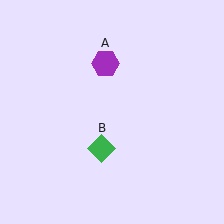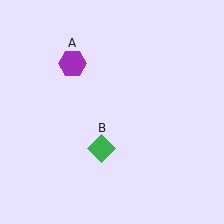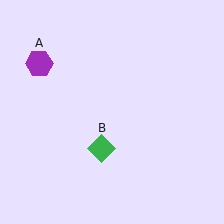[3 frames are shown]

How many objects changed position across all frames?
1 object changed position: purple hexagon (object A).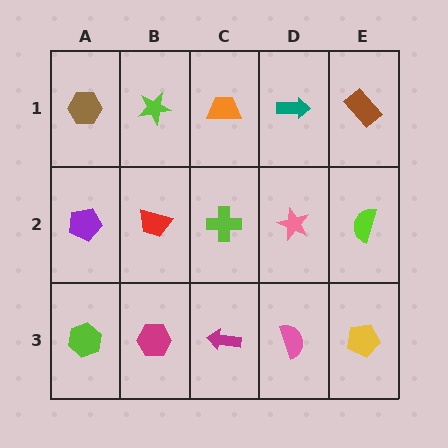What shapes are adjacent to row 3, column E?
A lime semicircle (row 2, column E), a pink semicircle (row 3, column D).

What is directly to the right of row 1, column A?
A lime star.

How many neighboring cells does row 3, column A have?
2.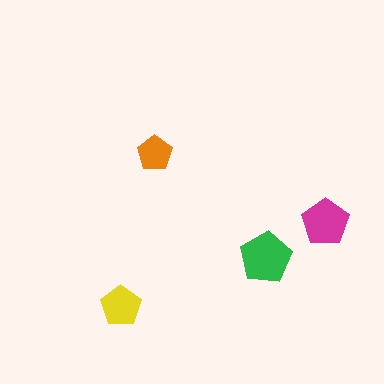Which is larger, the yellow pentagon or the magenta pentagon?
The magenta one.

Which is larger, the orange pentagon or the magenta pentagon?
The magenta one.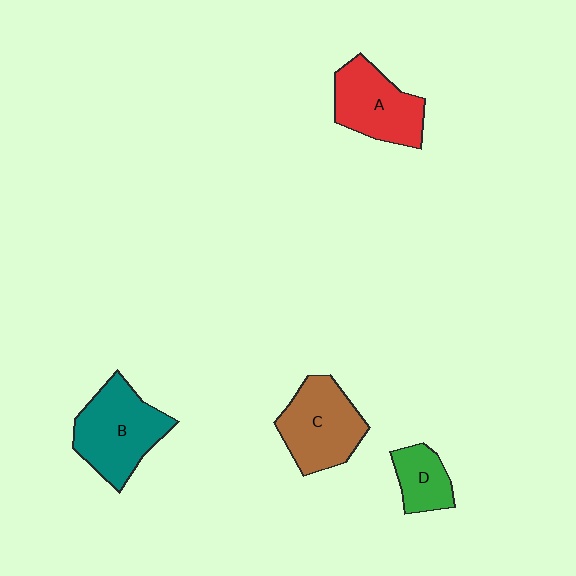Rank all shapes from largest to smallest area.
From largest to smallest: B (teal), C (brown), A (red), D (green).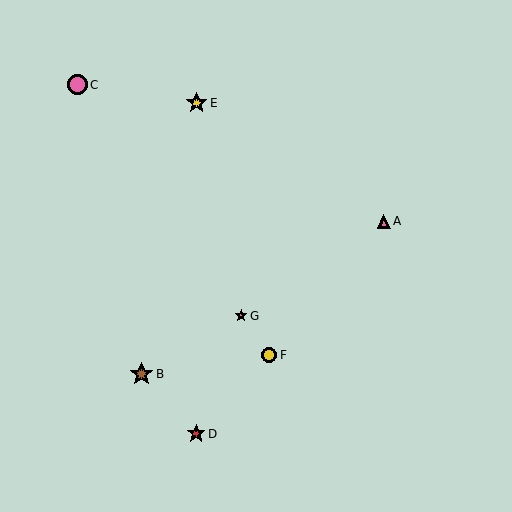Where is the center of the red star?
The center of the red star is at (196, 434).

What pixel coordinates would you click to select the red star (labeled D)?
Click at (196, 434) to select the red star D.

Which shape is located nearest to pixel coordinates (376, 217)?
The pink triangle (labeled A) at (384, 221) is nearest to that location.